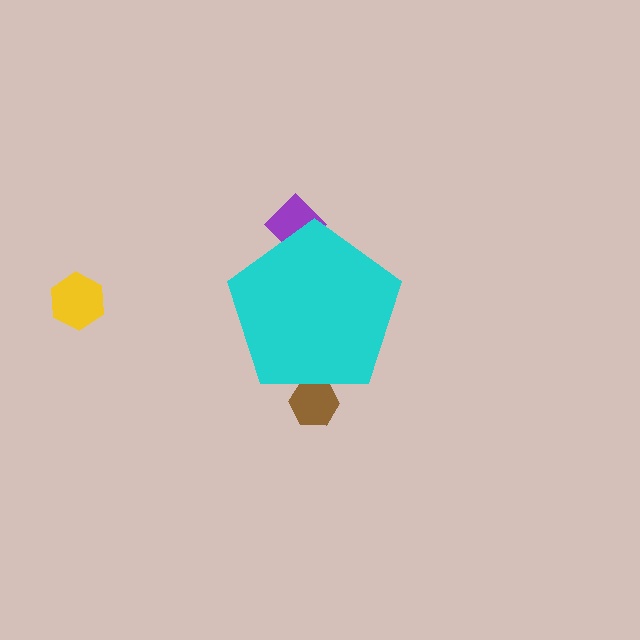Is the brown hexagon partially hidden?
Yes, the brown hexagon is partially hidden behind the cyan pentagon.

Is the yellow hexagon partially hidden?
No, the yellow hexagon is fully visible.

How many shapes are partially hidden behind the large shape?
2 shapes are partially hidden.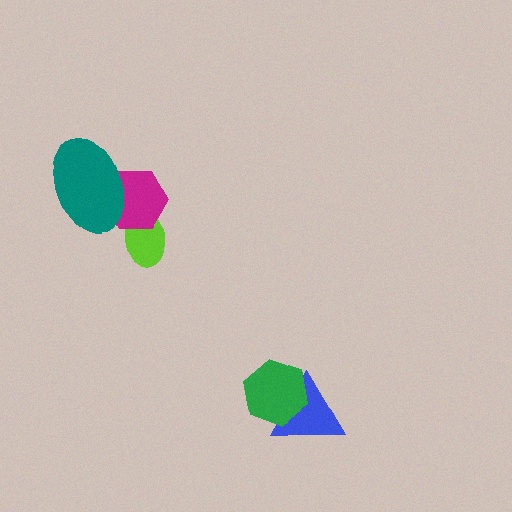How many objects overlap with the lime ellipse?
1 object overlaps with the lime ellipse.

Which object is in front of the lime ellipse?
The magenta hexagon is in front of the lime ellipse.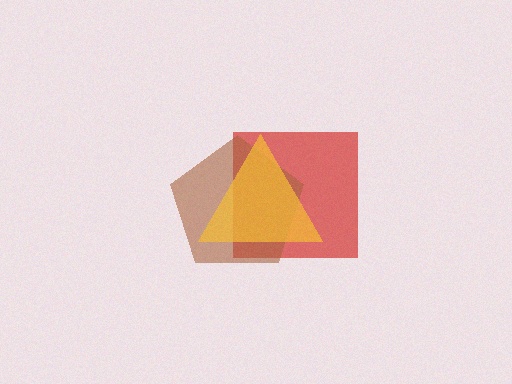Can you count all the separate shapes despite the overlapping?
Yes, there are 3 separate shapes.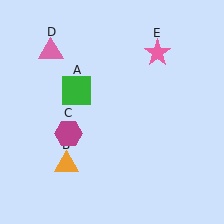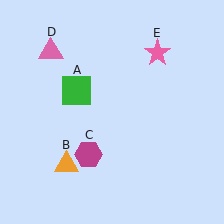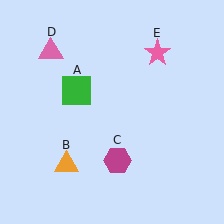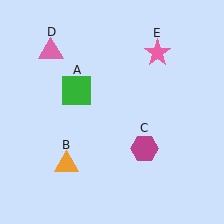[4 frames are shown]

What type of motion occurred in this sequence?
The magenta hexagon (object C) rotated counterclockwise around the center of the scene.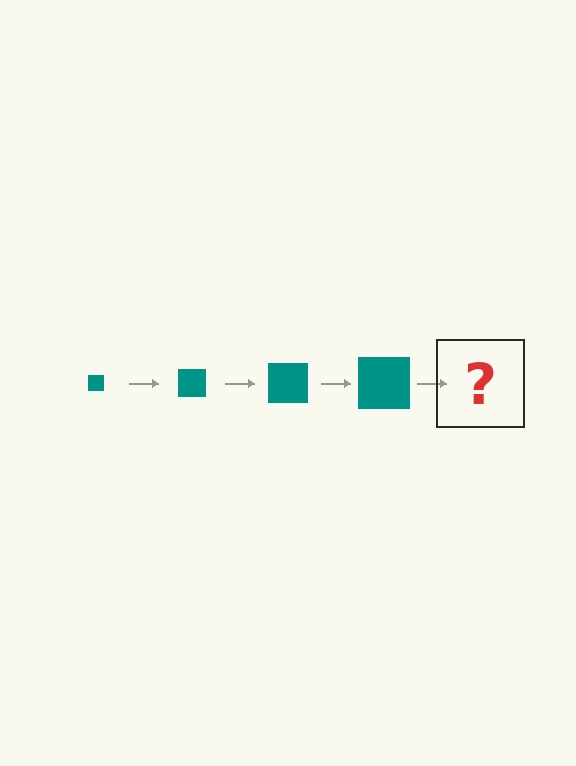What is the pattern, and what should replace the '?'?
The pattern is that the square gets progressively larger each step. The '?' should be a teal square, larger than the previous one.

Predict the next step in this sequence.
The next step is a teal square, larger than the previous one.